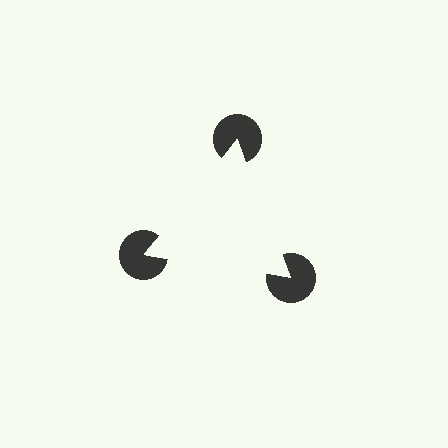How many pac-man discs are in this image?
There are 3 — one at each vertex of the illusory triangle.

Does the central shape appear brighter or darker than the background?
It typically appears slightly brighter than the background, even though no actual brightness change is drawn.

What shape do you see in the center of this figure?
An illusory triangle — its edges are inferred from the aligned wedge cuts in the pac-man discs, not physically drawn.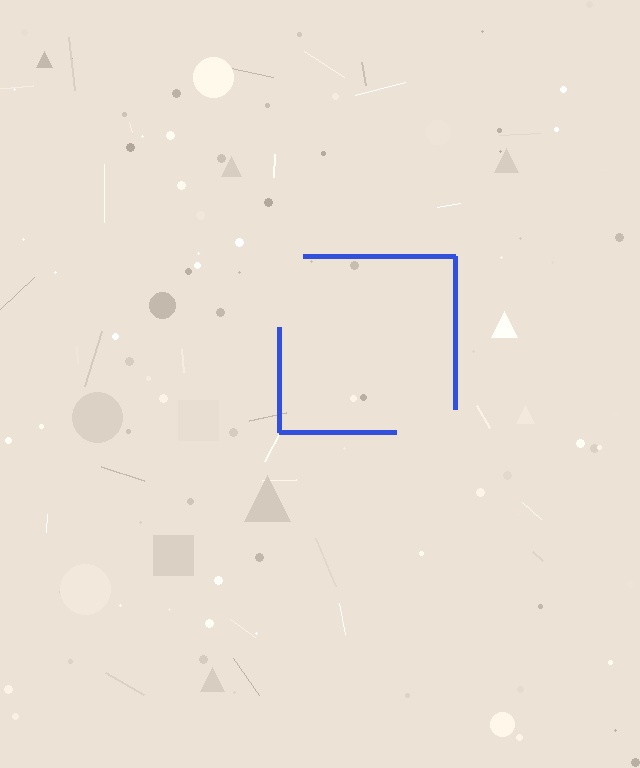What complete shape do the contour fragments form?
The contour fragments form a square.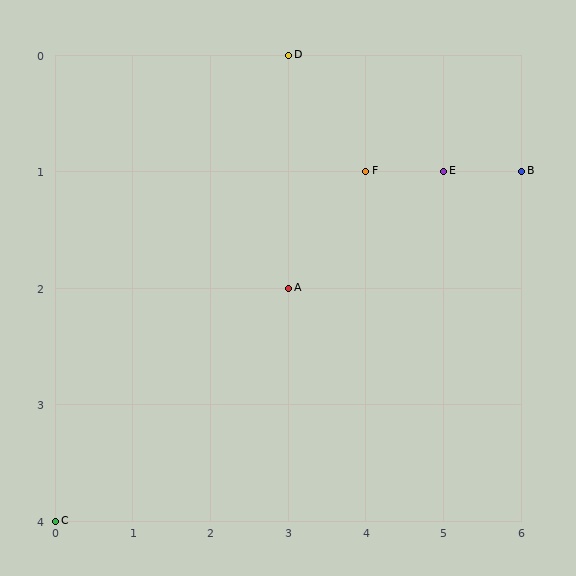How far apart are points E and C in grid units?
Points E and C are 5 columns and 3 rows apart (about 5.8 grid units diagonally).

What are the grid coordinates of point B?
Point B is at grid coordinates (6, 1).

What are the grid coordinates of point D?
Point D is at grid coordinates (3, 0).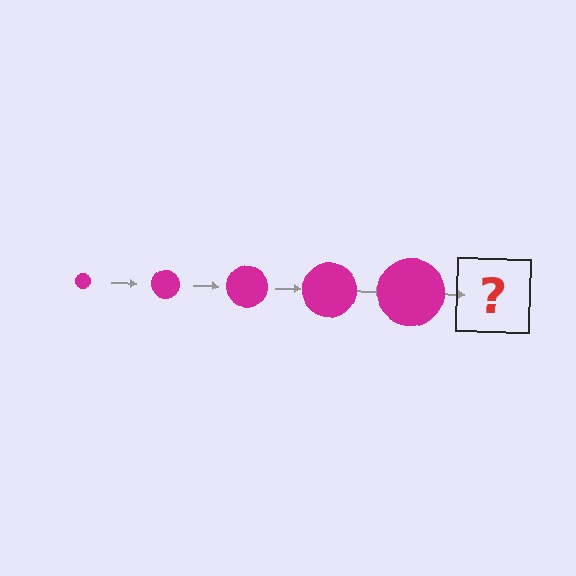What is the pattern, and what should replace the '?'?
The pattern is that the circle gets progressively larger each step. The '?' should be a magenta circle, larger than the previous one.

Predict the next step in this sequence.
The next step is a magenta circle, larger than the previous one.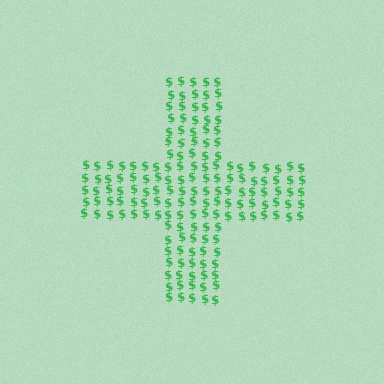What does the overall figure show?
The overall figure shows a cross.